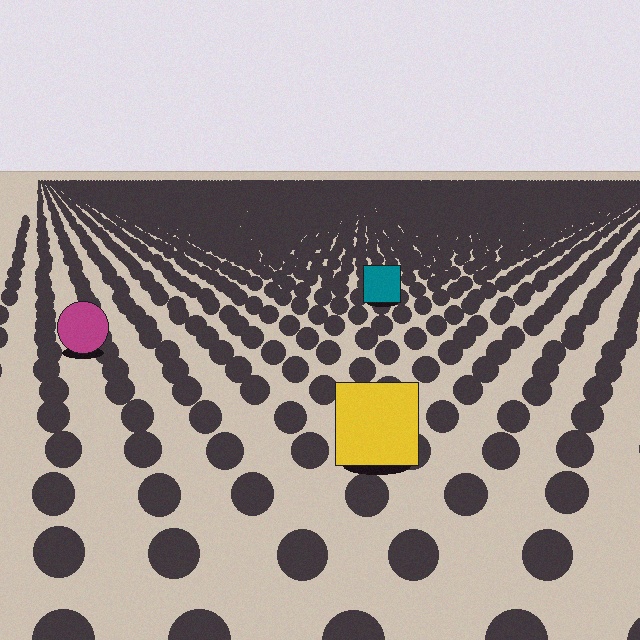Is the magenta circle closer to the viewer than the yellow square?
No. The yellow square is closer — you can tell from the texture gradient: the ground texture is coarser near it.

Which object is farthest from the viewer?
The teal square is farthest from the viewer. It appears smaller and the ground texture around it is denser.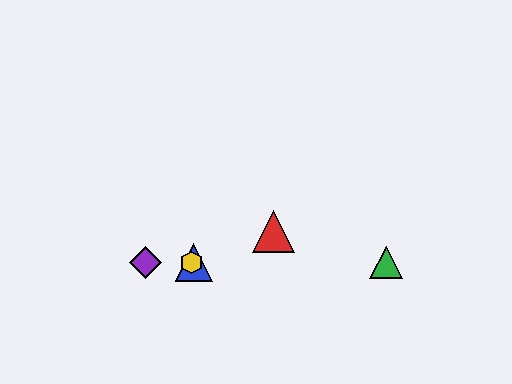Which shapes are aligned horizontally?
The blue triangle, the green triangle, the yellow hexagon, the purple diamond are aligned horizontally.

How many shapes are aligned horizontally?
4 shapes (the blue triangle, the green triangle, the yellow hexagon, the purple diamond) are aligned horizontally.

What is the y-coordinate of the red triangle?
The red triangle is at y≈232.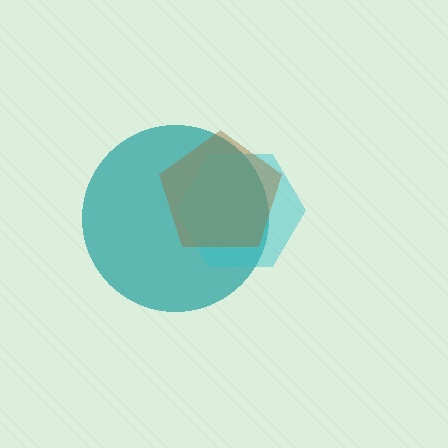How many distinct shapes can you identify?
There are 3 distinct shapes: a teal circle, a cyan hexagon, a brown pentagon.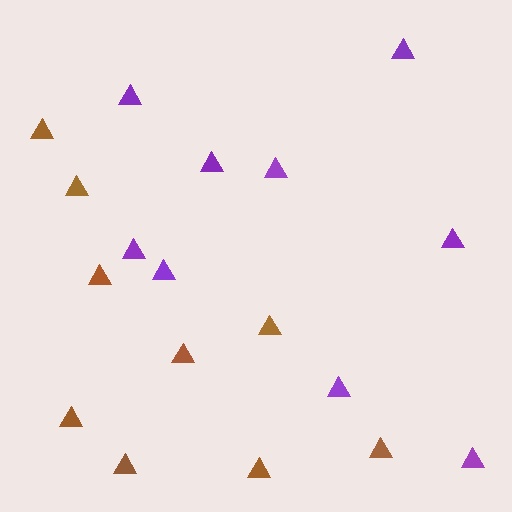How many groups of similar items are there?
There are 2 groups: one group of purple triangles (9) and one group of brown triangles (9).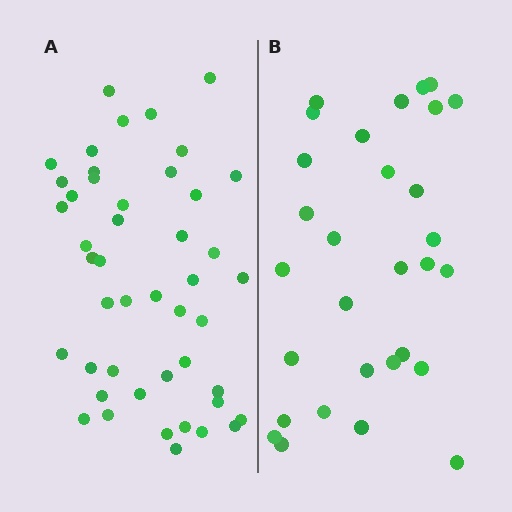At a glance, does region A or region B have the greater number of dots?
Region A (the left region) has more dots.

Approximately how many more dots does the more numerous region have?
Region A has approximately 15 more dots than region B.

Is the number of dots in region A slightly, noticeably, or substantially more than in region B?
Region A has substantially more. The ratio is roughly 1.5 to 1.